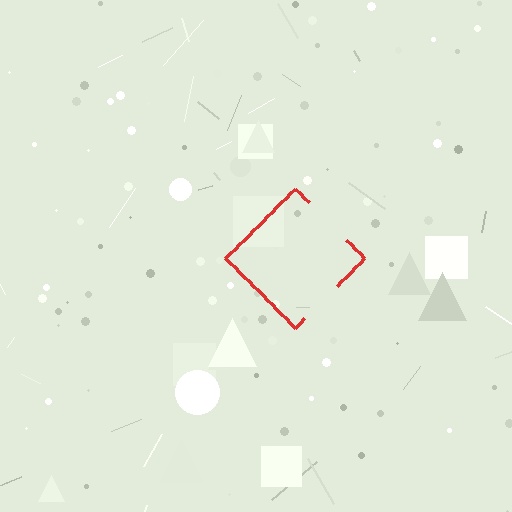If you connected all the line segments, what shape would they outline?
They would outline a diamond.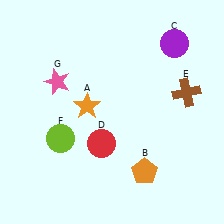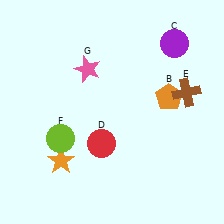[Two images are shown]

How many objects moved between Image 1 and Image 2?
3 objects moved between the two images.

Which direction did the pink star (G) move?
The pink star (G) moved right.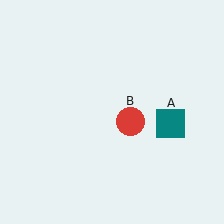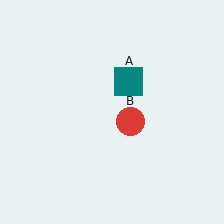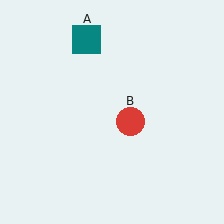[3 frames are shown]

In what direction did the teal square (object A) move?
The teal square (object A) moved up and to the left.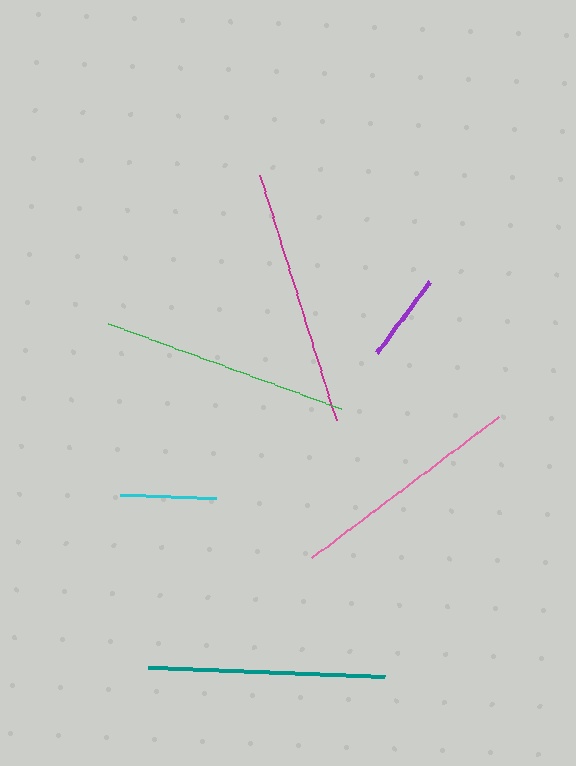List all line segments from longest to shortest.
From longest to shortest: magenta, green, teal, pink, cyan, purple.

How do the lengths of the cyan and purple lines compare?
The cyan and purple lines are approximately the same length.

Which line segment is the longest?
The magenta line is the longest at approximately 256 pixels.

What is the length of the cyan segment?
The cyan segment is approximately 95 pixels long.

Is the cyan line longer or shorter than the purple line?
The cyan line is longer than the purple line.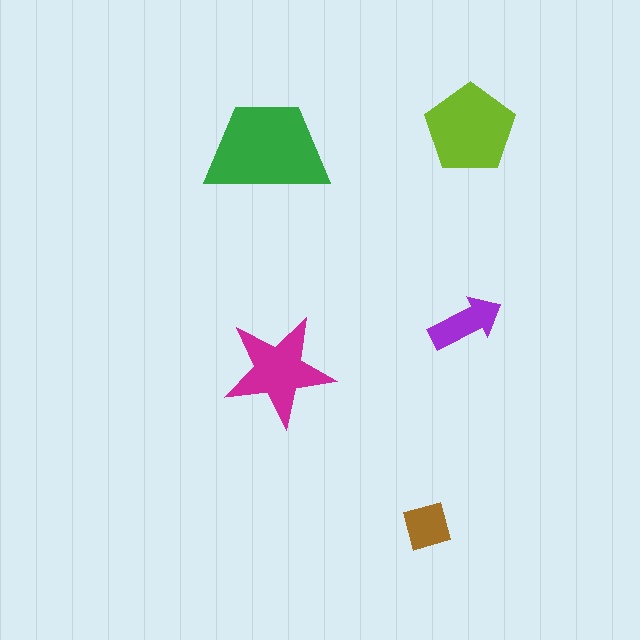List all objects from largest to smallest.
The green trapezoid, the lime pentagon, the magenta star, the purple arrow, the brown diamond.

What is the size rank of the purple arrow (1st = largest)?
4th.